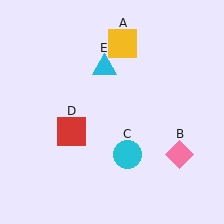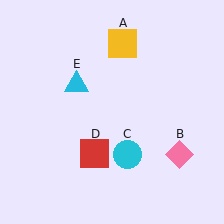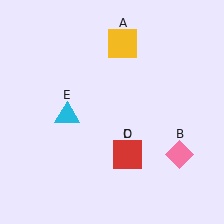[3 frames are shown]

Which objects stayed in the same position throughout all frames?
Yellow square (object A) and pink diamond (object B) and cyan circle (object C) remained stationary.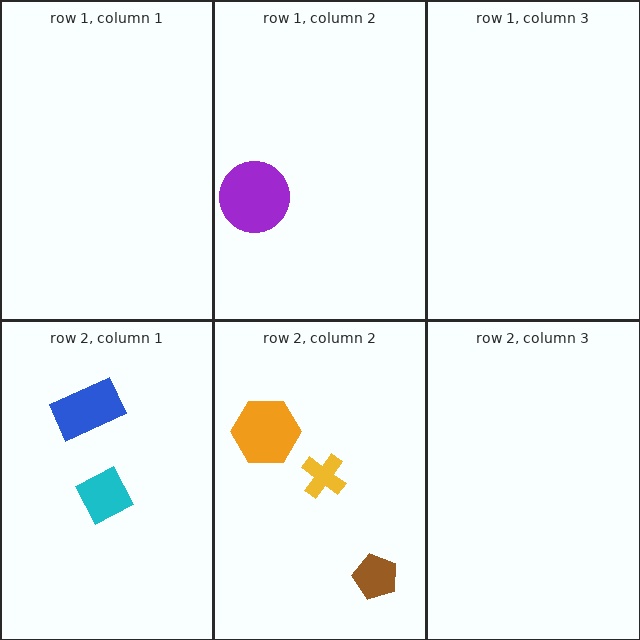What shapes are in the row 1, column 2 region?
The purple circle.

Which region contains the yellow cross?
The row 2, column 2 region.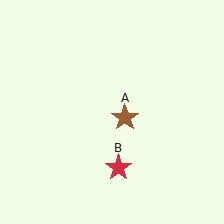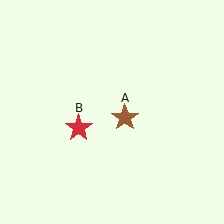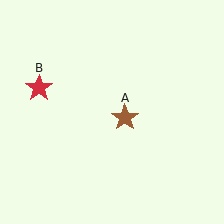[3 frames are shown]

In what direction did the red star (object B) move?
The red star (object B) moved up and to the left.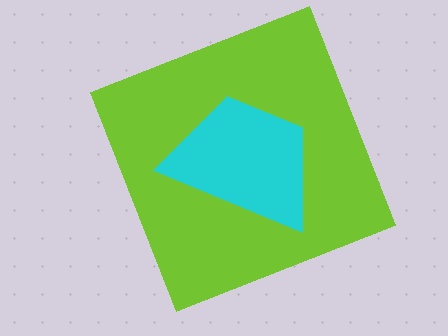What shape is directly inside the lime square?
The cyan trapezoid.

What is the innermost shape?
The cyan trapezoid.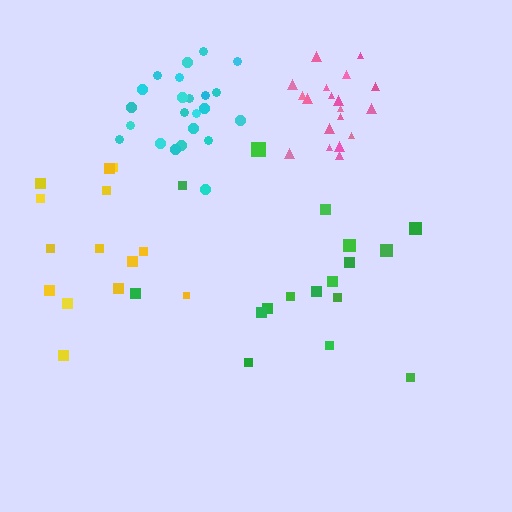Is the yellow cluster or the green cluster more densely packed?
Yellow.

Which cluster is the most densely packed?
Pink.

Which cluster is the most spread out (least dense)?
Green.